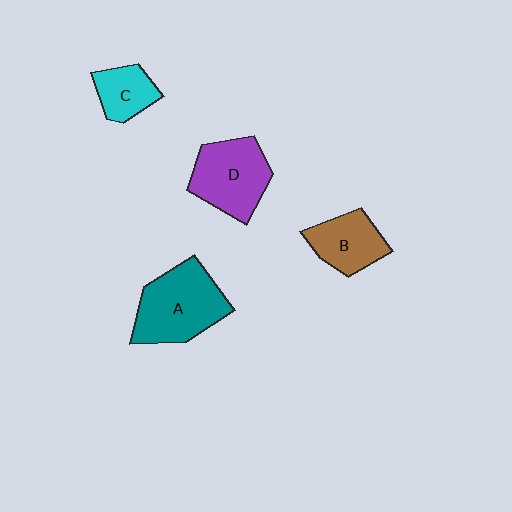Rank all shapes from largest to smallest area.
From largest to smallest: A (teal), D (purple), B (brown), C (cyan).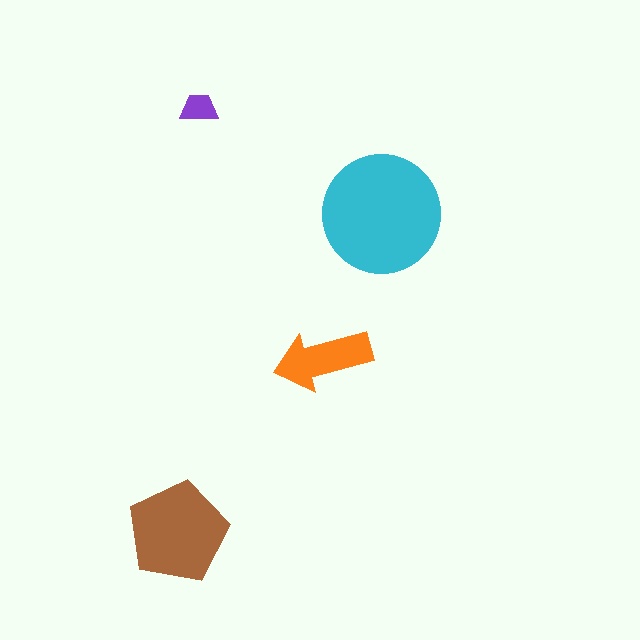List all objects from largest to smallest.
The cyan circle, the brown pentagon, the orange arrow, the purple trapezoid.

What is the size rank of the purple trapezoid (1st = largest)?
4th.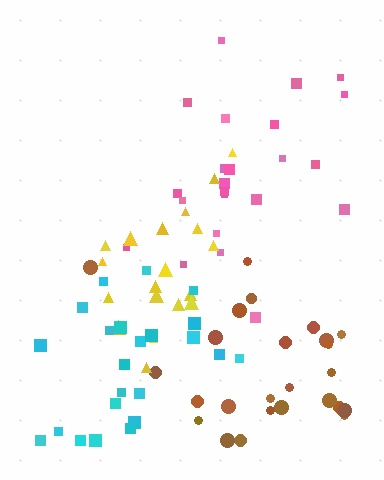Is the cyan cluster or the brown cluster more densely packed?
Cyan.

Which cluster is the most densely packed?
Yellow.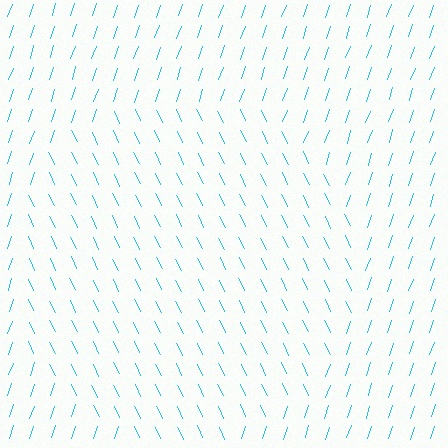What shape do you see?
I see a circle.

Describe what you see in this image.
The image is filled with small cyan line segments. A circle region in the image has lines oriented differently from the surrounding lines, creating a visible texture boundary.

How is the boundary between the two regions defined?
The boundary is defined purely by a change in line orientation (approximately 45 degrees difference). All lines are the same color and thickness.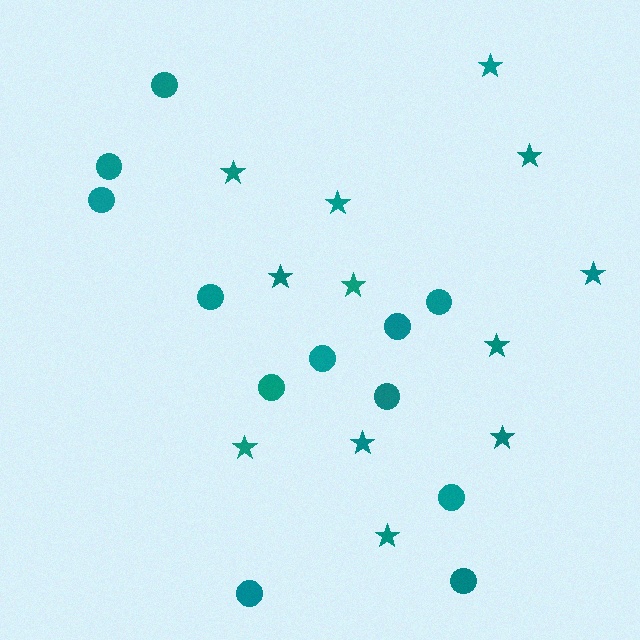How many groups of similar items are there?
There are 2 groups: one group of circles (12) and one group of stars (12).